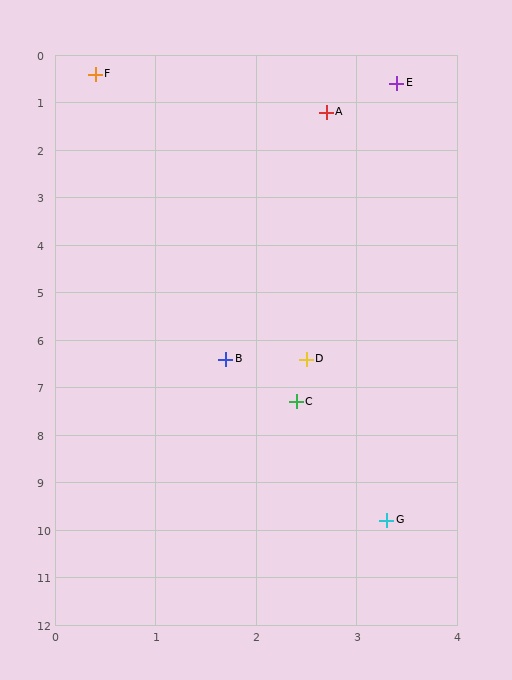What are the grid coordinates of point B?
Point B is at approximately (1.7, 6.4).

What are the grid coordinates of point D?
Point D is at approximately (2.5, 6.4).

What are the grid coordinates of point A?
Point A is at approximately (2.7, 1.2).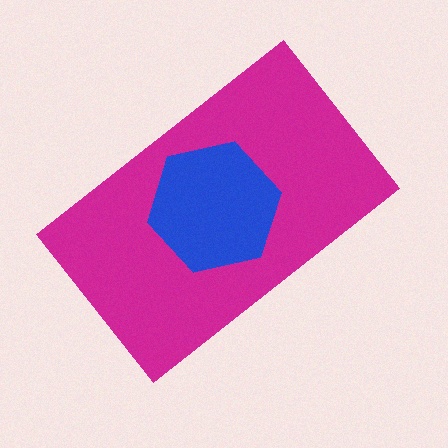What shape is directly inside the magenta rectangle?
The blue hexagon.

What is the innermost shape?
The blue hexagon.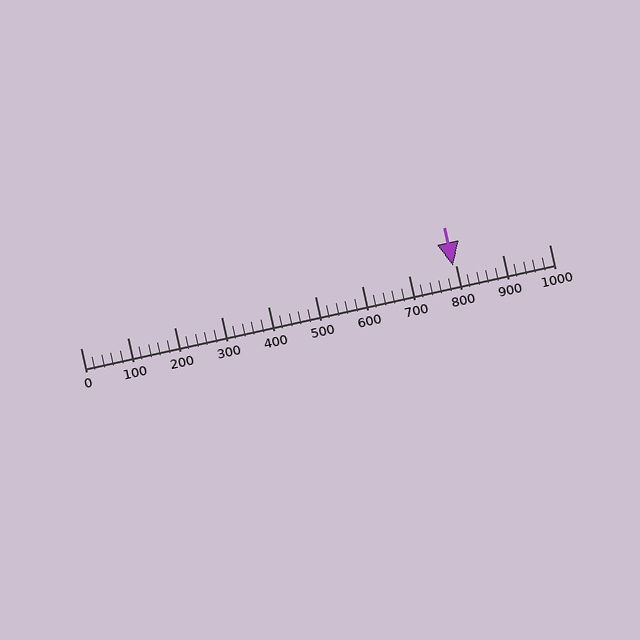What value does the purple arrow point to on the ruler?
The purple arrow points to approximately 795.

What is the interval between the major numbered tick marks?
The major tick marks are spaced 100 units apart.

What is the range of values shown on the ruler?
The ruler shows values from 0 to 1000.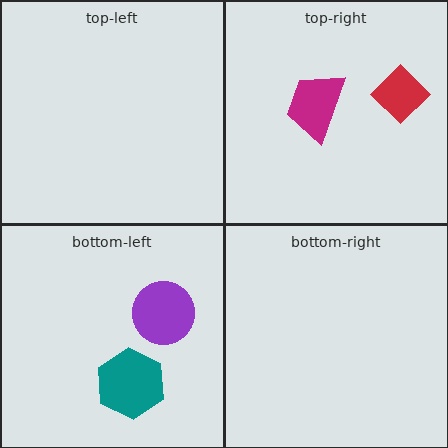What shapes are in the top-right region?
The red diamond, the magenta trapezoid.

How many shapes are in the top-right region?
2.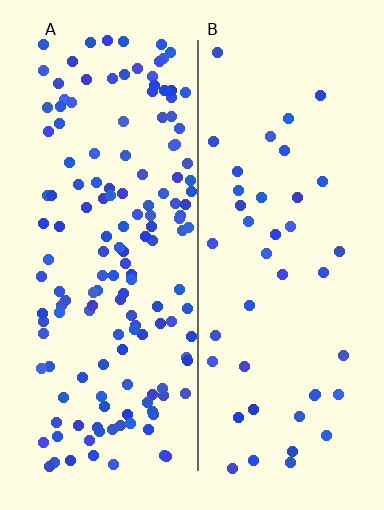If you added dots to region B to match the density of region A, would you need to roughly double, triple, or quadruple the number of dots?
Approximately quadruple.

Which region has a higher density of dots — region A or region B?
A (the left).